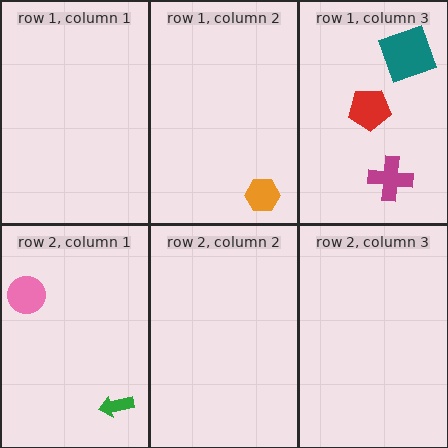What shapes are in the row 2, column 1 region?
The pink circle, the green arrow.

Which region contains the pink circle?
The row 2, column 1 region.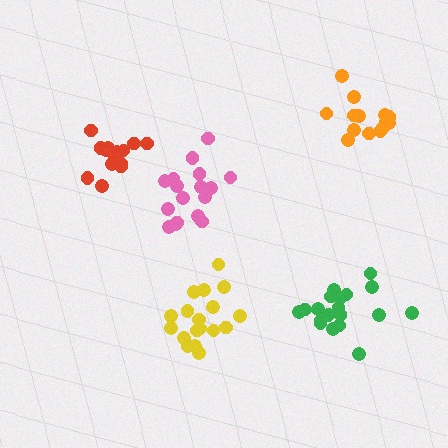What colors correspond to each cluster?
The clusters are colored: pink, red, orange, green, yellow.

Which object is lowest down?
The yellow cluster is bottommost.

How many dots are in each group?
Group 1: 17 dots, Group 2: 14 dots, Group 3: 14 dots, Group 4: 19 dots, Group 5: 18 dots (82 total).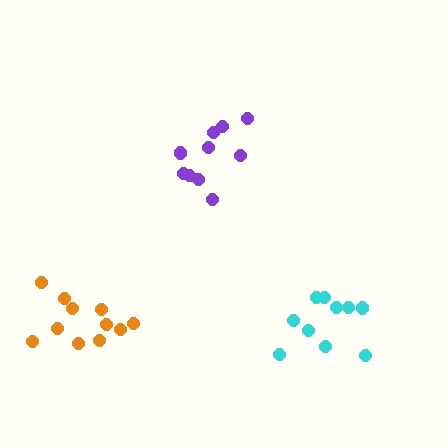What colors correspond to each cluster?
The clusters are colored: cyan, purple, orange.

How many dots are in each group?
Group 1: 10 dots, Group 2: 11 dots, Group 3: 11 dots (32 total).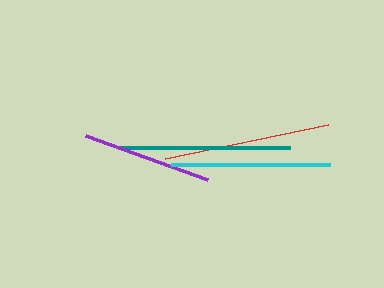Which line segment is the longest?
The teal line is the longest at approximately 171 pixels.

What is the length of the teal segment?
The teal segment is approximately 171 pixels long.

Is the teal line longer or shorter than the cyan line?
The teal line is longer than the cyan line.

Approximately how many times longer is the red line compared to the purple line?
The red line is approximately 1.3 times the length of the purple line.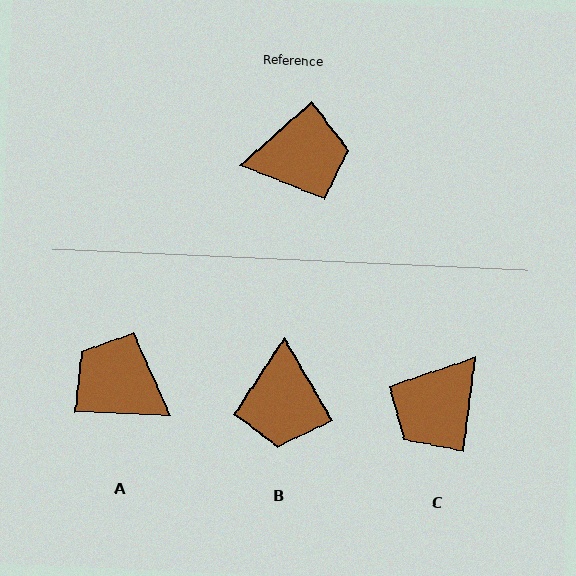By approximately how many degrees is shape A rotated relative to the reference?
Approximately 136 degrees counter-clockwise.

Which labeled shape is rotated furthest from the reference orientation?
C, about 139 degrees away.